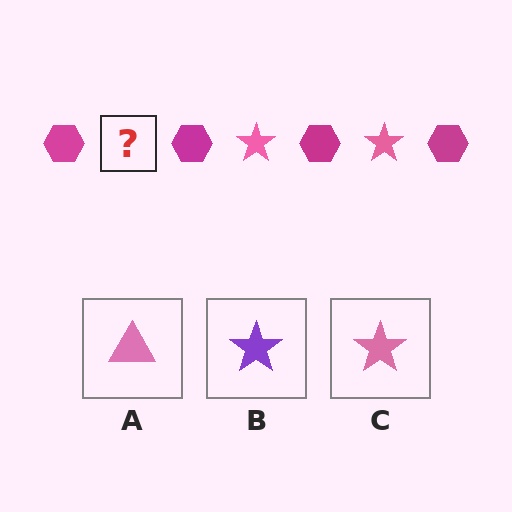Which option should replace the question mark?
Option C.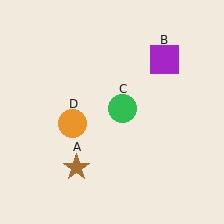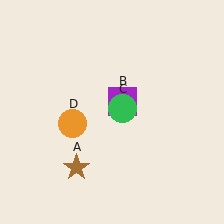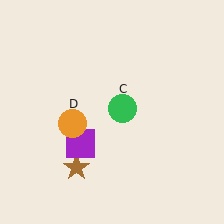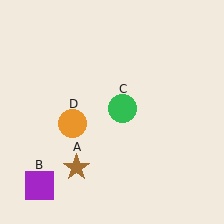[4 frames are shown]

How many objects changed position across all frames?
1 object changed position: purple square (object B).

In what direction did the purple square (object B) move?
The purple square (object B) moved down and to the left.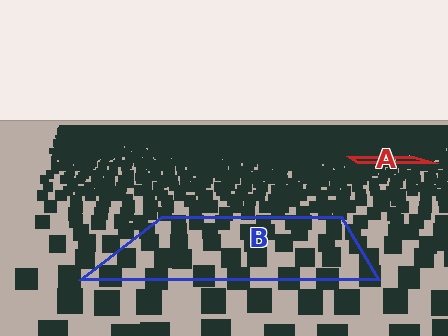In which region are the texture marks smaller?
The texture marks are smaller in region A, because it is farther away.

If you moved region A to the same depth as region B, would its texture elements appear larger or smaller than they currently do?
They would appear larger. At a closer depth, the same texture elements are projected at a bigger on-screen size.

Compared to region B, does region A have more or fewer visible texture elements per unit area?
Region A has more texture elements per unit area — they are packed more densely because it is farther away.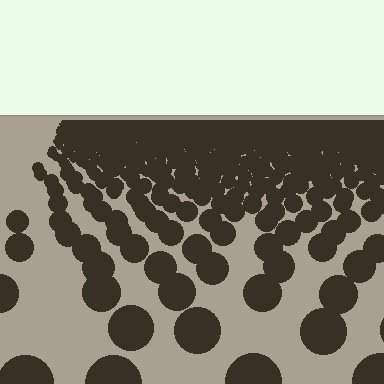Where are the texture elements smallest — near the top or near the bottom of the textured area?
Near the top.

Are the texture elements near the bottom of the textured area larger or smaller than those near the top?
Larger. Near the bottom, elements are closer to the viewer and appear at a bigger on-screen size.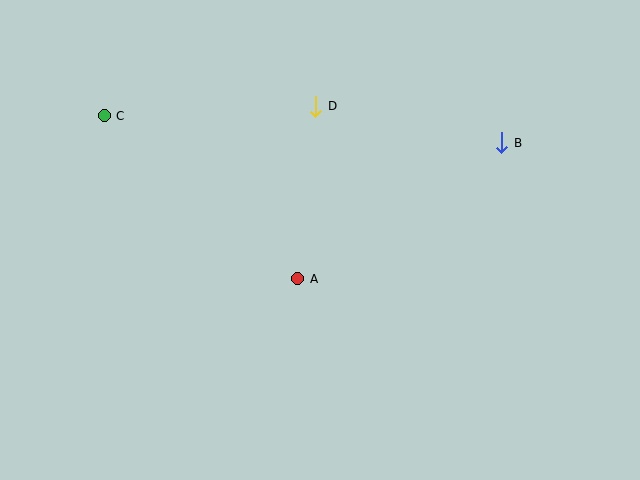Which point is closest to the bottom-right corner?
Point B is closest to the bottom-right corner.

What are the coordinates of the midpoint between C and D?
The midpoint between C and D is at (210, 111).